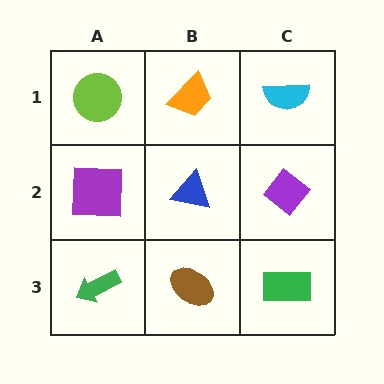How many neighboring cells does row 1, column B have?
3.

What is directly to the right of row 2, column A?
A blue triangle.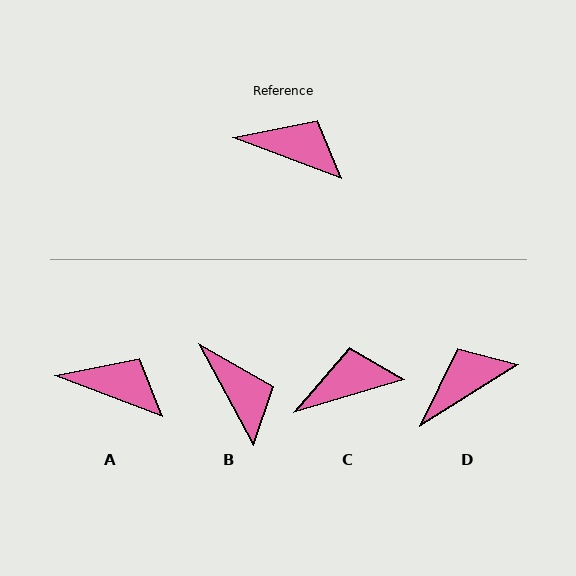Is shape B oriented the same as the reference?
No, it is off by about 41 degrees.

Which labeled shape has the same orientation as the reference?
A.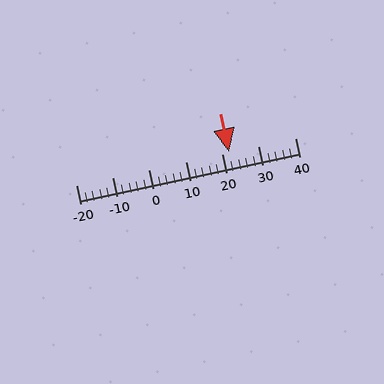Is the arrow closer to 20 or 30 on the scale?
The arrow is closer to 20.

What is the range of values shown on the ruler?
The ruler shows values from -20 to 40.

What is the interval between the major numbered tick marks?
The major tick marks are spaced 10 units apart.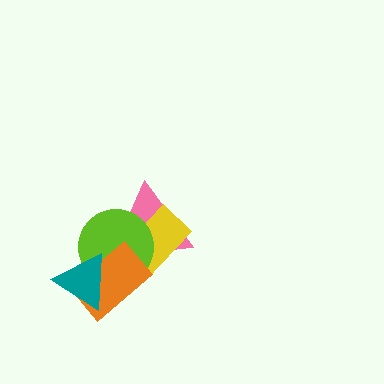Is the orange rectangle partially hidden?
Yes, it is partially covered by another shape.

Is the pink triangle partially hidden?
Yes, it is partially covered by another shape.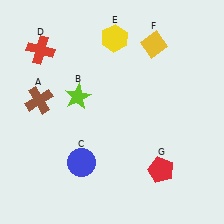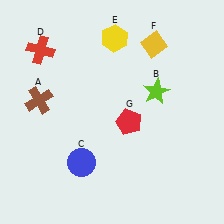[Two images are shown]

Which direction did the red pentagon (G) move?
The red pentagon (G) moved up.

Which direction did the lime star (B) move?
The lime star (B) moved right.